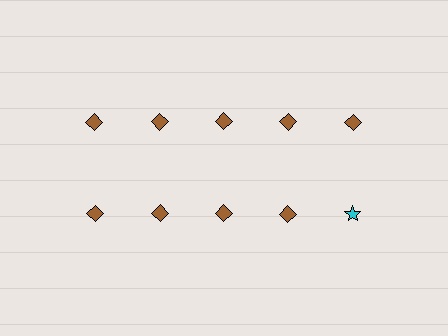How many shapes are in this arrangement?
There are 10 shapes arranged in a grid pattern.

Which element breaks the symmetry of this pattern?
The cyan star in the second row, rightmost column breaks the symmetry. All other shapes are brown diamonds.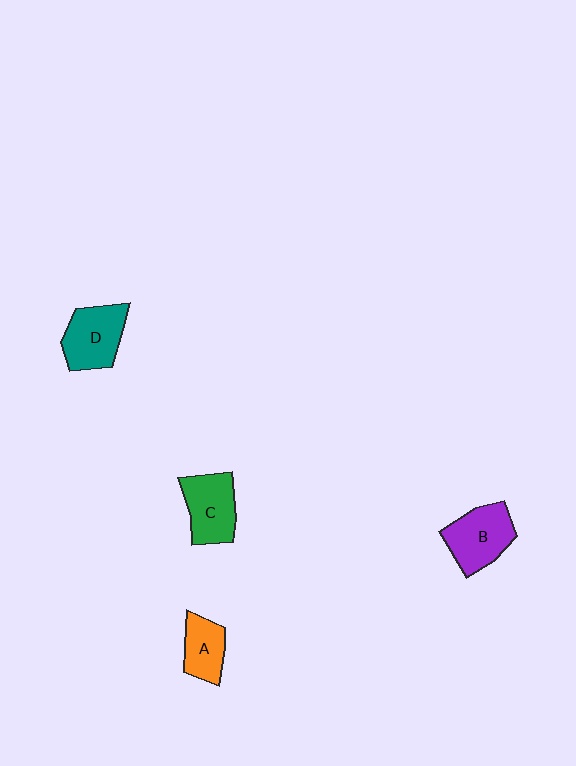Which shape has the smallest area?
Shape A (orange).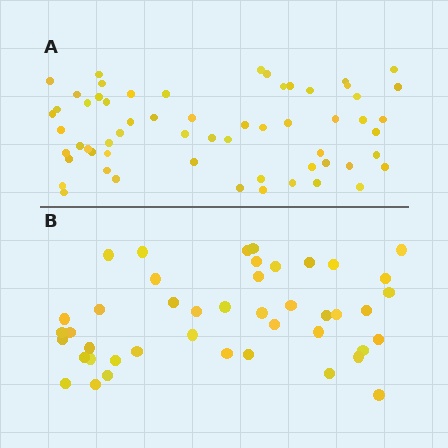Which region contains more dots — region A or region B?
Region A (the top region) has more dots.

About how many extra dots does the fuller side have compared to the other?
Region A has approximately 15 more dots than region B.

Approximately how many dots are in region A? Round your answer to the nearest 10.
About 60 dots.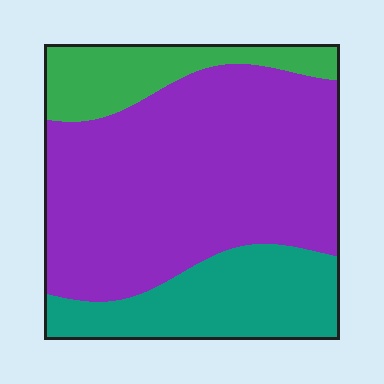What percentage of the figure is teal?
Teal covers 23% of the figure.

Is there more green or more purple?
Purple.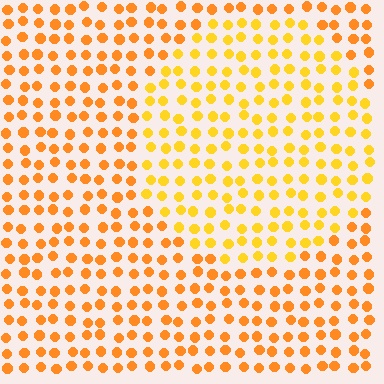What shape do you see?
I see a circle.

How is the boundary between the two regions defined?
The boundary is defined purely by a slight shift in hue (about 21 degrees). Spacing, size, and orientation are identical on both sides.